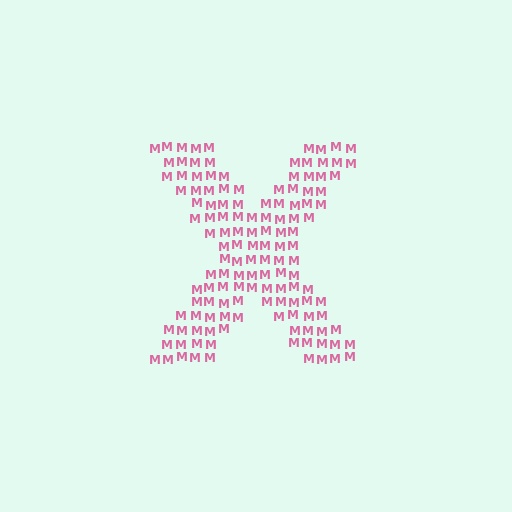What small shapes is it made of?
It is made of small letter M's.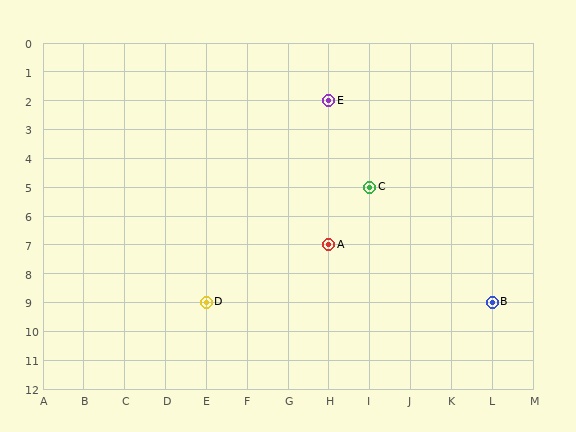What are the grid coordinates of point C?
Point C is at grid coordinates (I, 5).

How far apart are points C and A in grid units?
Points C and A are 1 column and 2 rows apart (about 2.2 grid units diagonally).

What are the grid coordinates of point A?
Point A is at grid coordinates (H, 7).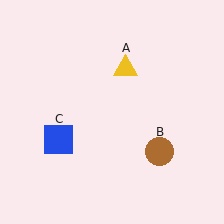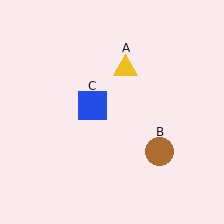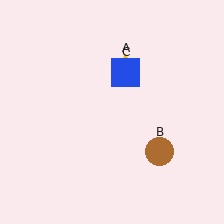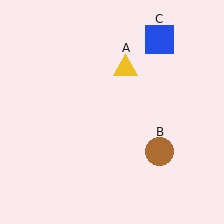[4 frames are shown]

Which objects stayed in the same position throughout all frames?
Yellow triangle (object A) and brown circle (object B) remained stationary.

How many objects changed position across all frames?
1 object changed position: blue square (object C).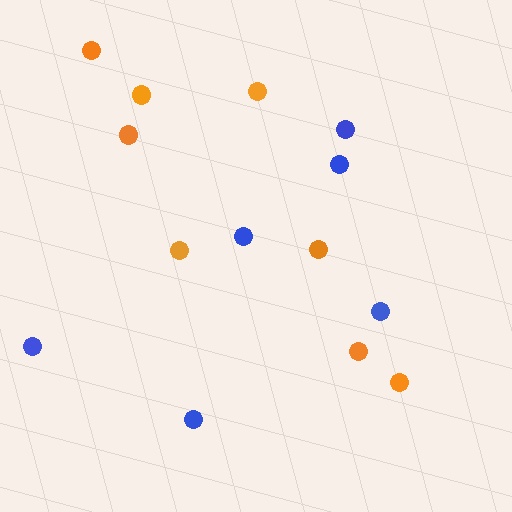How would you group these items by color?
There are 2 groups: one group of blue circles (6) and one group of orange circles (8).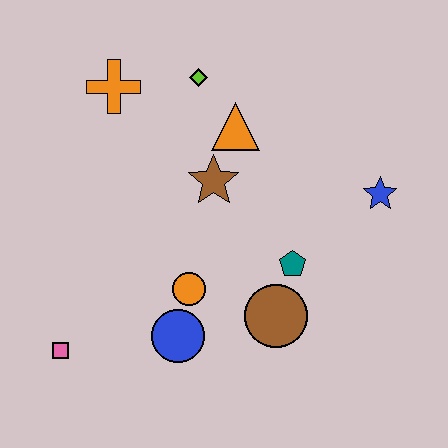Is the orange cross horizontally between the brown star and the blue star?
No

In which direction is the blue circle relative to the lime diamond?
The blue circle is below the lime diamond.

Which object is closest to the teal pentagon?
The brown circle is closest to the teal pentagon.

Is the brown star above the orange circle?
Yes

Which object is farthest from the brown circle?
The orange cross is farthest from the brown circle.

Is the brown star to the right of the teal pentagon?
No